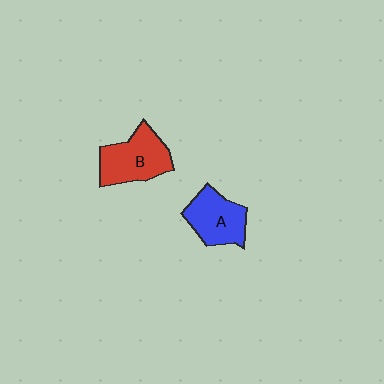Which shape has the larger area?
Shape B (red).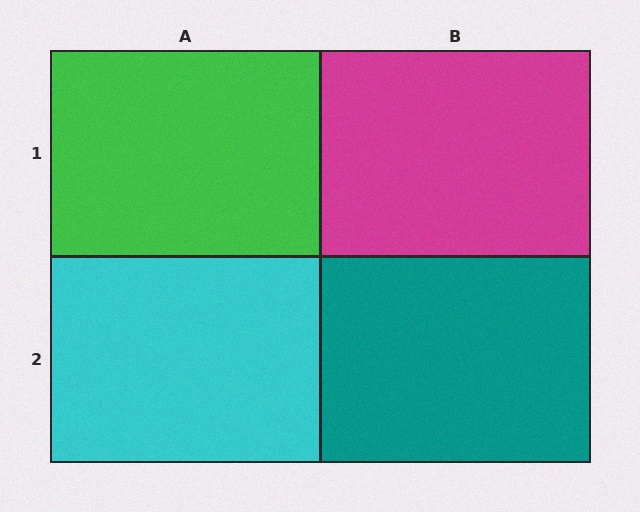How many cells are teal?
1 cell is teal.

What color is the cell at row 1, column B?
Magenta.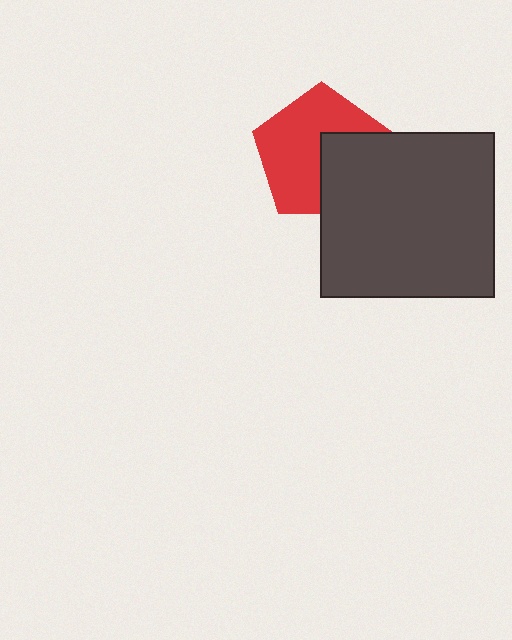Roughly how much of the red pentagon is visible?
About half of it is visible (roughly 62%).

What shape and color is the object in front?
The object in front is a dark gray rectangle.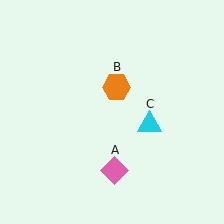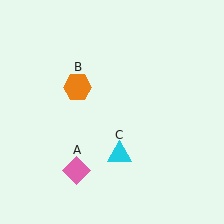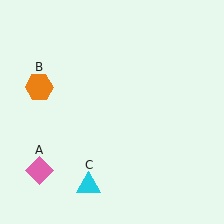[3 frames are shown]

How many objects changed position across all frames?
3 objects changed position: pink diamond (object A), orange hexagon (object B), cyan triangle (object C).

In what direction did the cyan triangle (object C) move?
The cyan triangle (object C) moved down and to the left.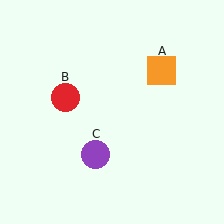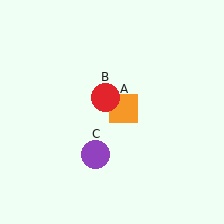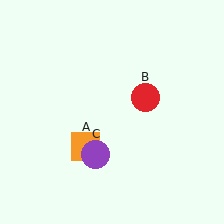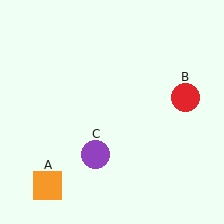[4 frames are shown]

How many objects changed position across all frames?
2 objects changed position: orange square (object A), red circle (object B).